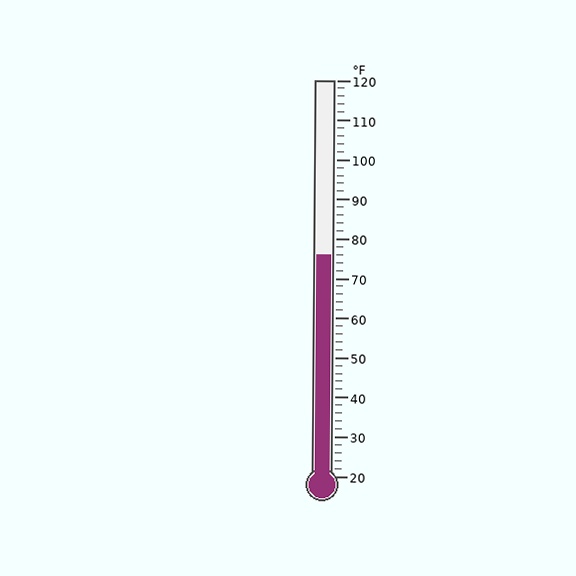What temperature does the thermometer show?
The thermometer shows approximately 76°F.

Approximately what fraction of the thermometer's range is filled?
The thermometer is filled to approximately 55% of its range.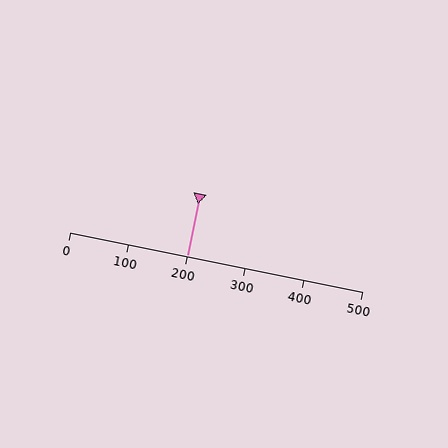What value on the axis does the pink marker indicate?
The marker indicates approximately 200.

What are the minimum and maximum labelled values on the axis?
The axis runs from 0 to 500.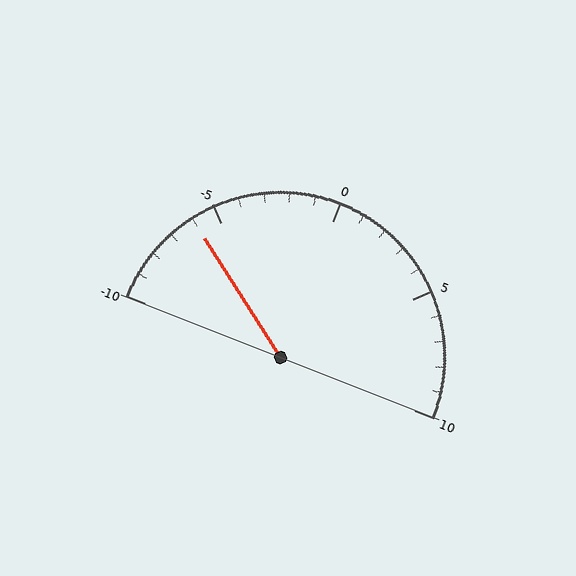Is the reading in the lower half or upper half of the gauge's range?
The reading is in the lower half of the range (-10 to 10).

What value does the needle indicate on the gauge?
The needle indicates approximately -6.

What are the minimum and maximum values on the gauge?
The gauge ranges from -10 to 10.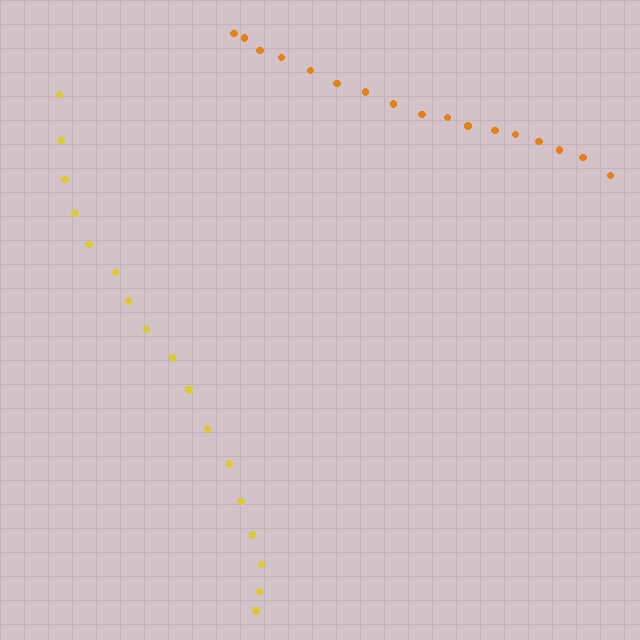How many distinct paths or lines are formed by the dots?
There are 2 distinct paths.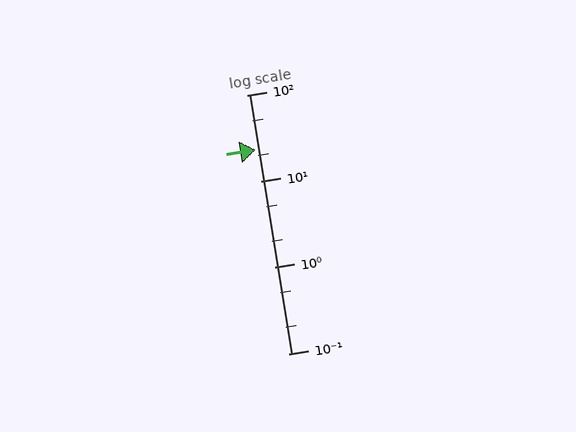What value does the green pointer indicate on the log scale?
The pointer indicates approximately 23.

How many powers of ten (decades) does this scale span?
The scale spans 3 decades, from 0.1 to 100.